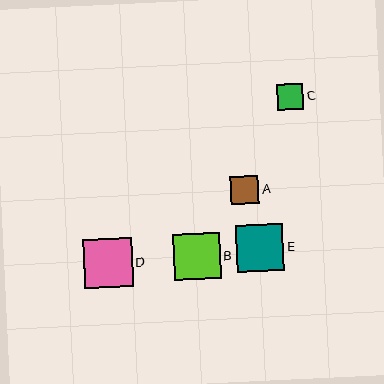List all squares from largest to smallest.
From largest to smallest: D, E, B, A, C.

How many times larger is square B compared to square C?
Square B is approximately 1.8 times the size of square C.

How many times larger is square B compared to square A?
Square B is approximately 1.6 times the size of square A.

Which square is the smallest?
Square C is the smallest with a size of approximately 26 pixels.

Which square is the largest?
Square D is the largest with a size of approximately 49 pixels.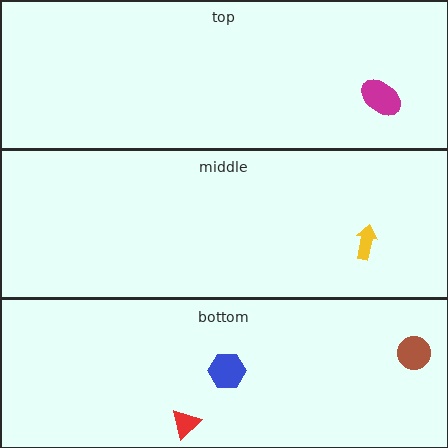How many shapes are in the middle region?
1.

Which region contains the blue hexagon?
The bottom region.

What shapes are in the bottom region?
The red triangle, the brown circle, the blue hexagon.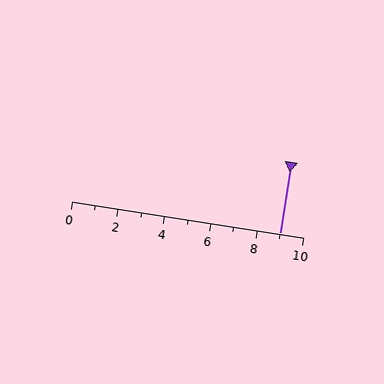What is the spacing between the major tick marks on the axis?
The major ticks are spaced 2 apart.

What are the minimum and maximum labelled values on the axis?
The axis runs from 0 to 10.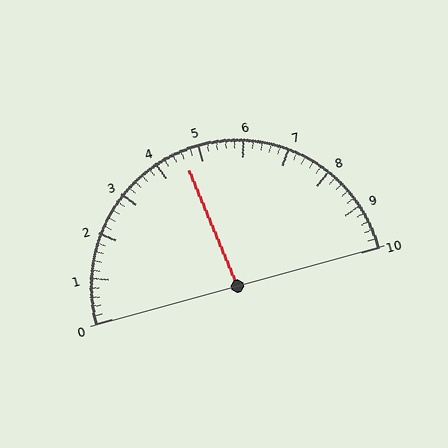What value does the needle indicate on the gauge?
The needle indicates approximately 4.6.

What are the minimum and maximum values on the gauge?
The gauge ranges from 0 to 10.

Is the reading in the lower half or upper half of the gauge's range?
The reading is in the lower half of the range (0 to 10).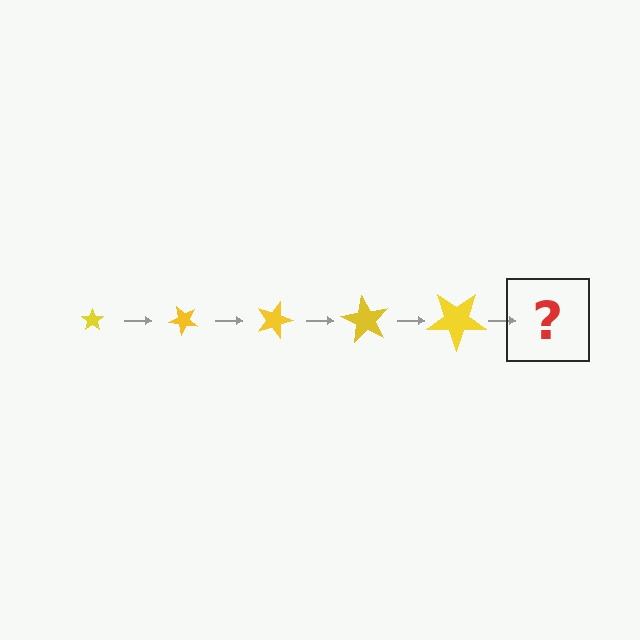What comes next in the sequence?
The next element should be a star, larger than the previous one and rotated 225 degrees from the start.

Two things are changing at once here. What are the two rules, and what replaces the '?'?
The two rules are that the star grows larger each step and it rotates 45 degrees each step. The '?' should be a star, larger than the previous one and rotated 225 degrees from the start.